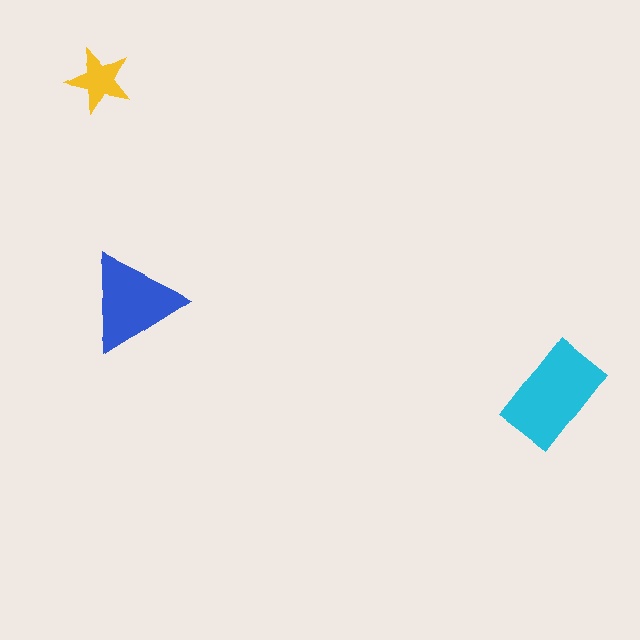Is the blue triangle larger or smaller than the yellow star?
Larger.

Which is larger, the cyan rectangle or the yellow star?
The cyan rectangle.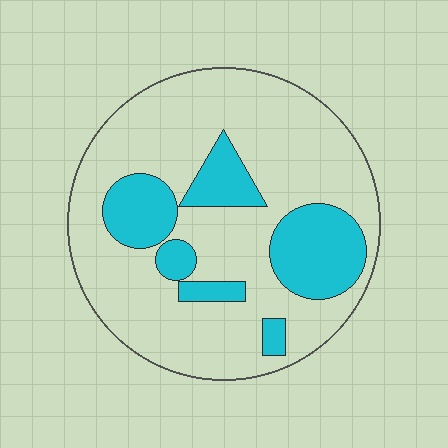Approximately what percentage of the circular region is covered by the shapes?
Approximately 25%.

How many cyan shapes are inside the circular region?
6.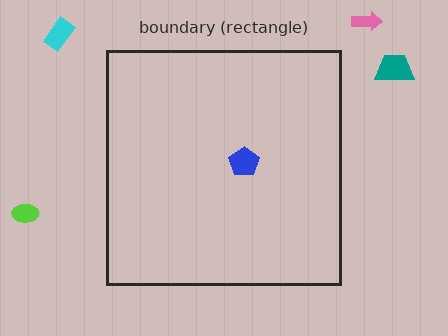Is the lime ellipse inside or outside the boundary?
Outside.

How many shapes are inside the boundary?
1 inside, 4 outside.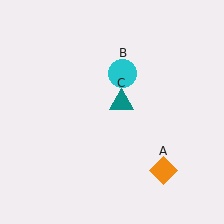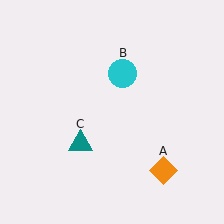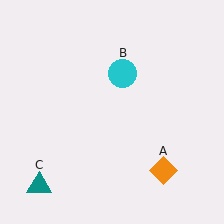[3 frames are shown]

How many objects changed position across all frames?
1 object changed position: teal triangle (object C).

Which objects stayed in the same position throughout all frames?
Orange diamond (object A) and cyan circle (object B) remained stationary.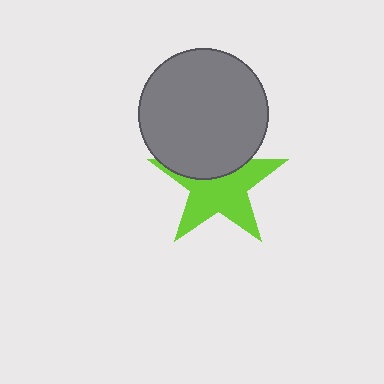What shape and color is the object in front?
The object in front is a gray circle.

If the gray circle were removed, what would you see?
You would see the complete lime star.